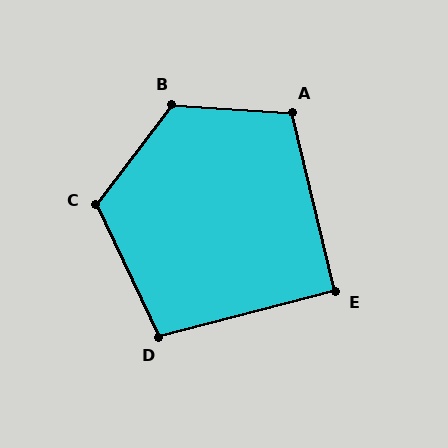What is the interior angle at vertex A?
Approximately 108 degrees (obtuse).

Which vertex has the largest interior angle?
B, at approximately 124 degrees.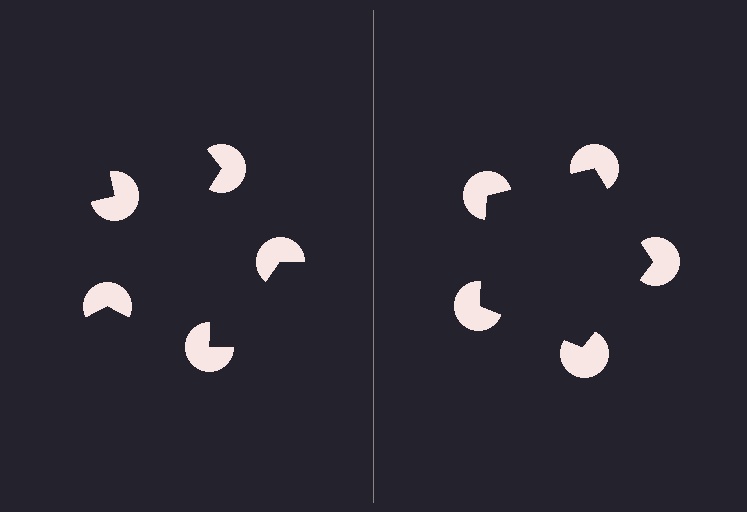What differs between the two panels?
The pac-man discs are positioned identically on both sides; only the wedge orientations differ. On the right they align to a pentagon; on the left they are misaligned.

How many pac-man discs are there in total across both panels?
10 — 5 on each side.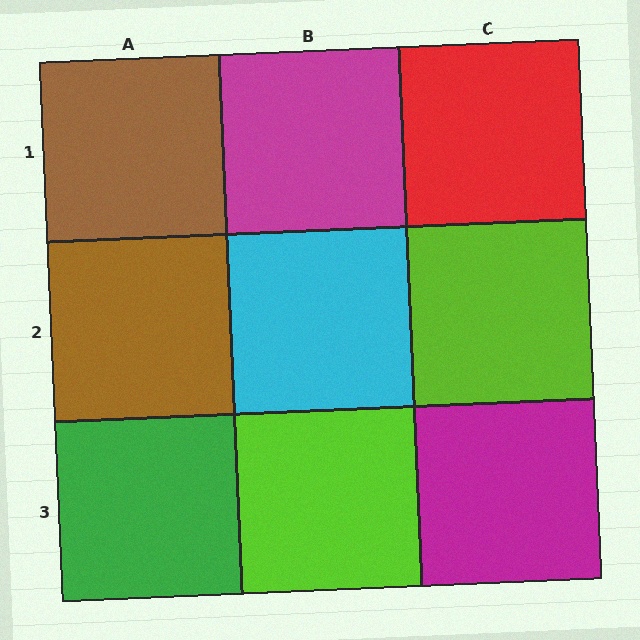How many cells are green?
1 cell is green.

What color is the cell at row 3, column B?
Lime.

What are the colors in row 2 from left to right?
Brown, cyan, lime.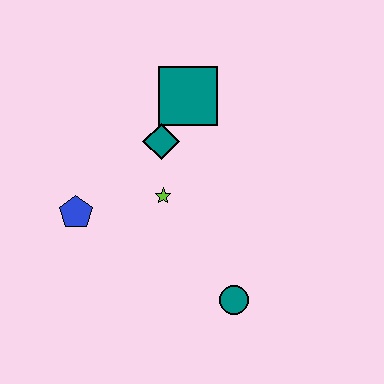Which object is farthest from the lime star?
The teal circle is farthest from the lime star.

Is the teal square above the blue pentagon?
Yes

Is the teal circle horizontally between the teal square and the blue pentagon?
No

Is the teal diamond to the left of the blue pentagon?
No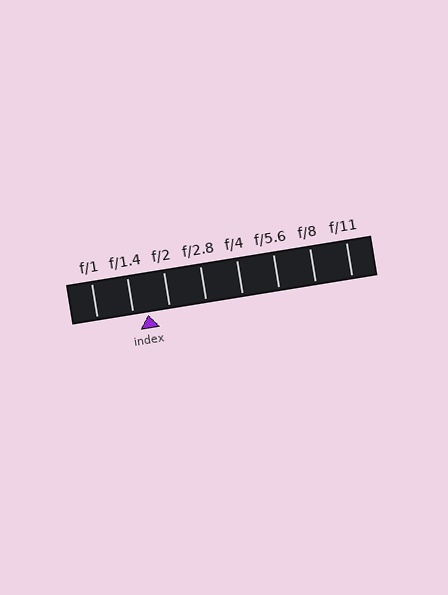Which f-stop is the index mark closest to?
The index mark is closest to f/1.4.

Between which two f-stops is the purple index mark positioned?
The index mark is between f/1.4 and f/2.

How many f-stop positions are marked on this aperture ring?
There are 8 f-stop positions marked.